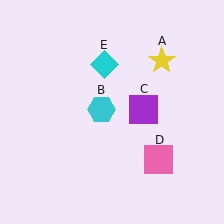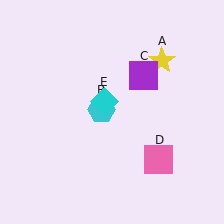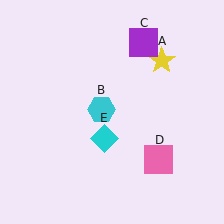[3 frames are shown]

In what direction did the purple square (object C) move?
The purple square (object C) moved up.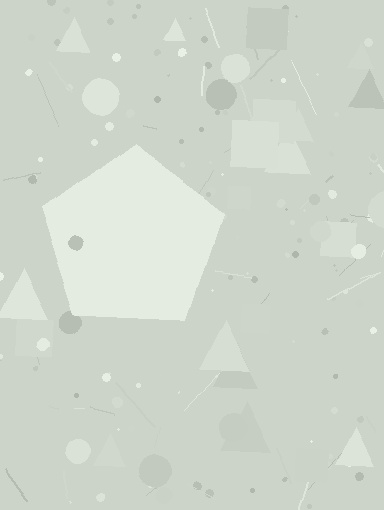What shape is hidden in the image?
A pentagon is hidden in the image.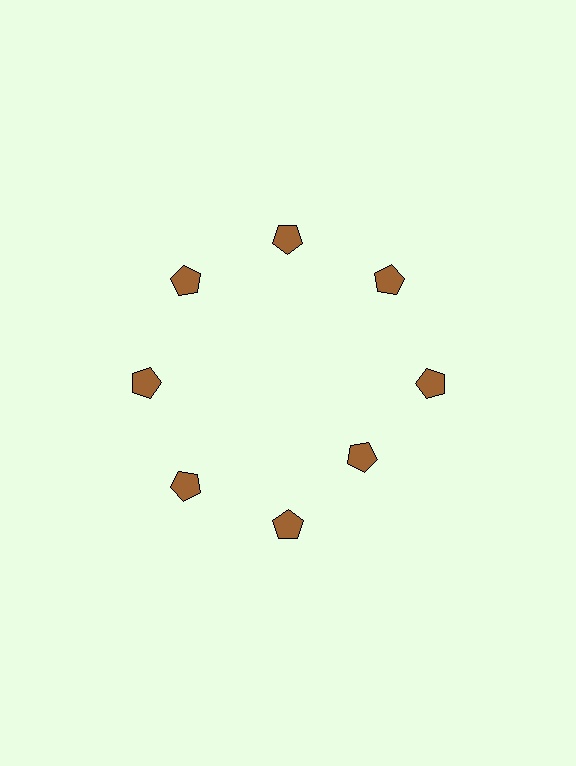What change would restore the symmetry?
The symmetry would be restored by moving it outward, back onto the ring so that all 8 pentagons sit at equal angles and equal distance from the center.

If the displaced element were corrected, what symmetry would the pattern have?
It would have 8-fold rotational symmetry — the pattern would map onto itself every 45 degrees.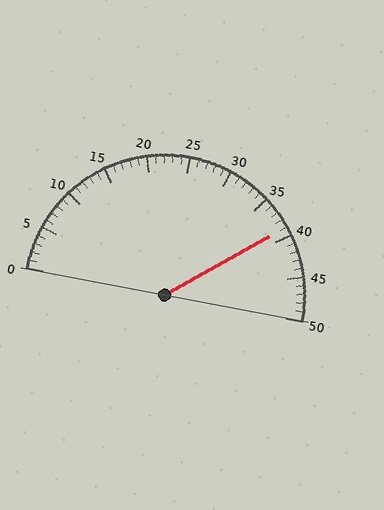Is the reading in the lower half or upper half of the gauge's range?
The reading is in the upper half of the range (0 to 50).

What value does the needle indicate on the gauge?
The needle indicates approximately 39.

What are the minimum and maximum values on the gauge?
The gauge ranges from 0 to 50.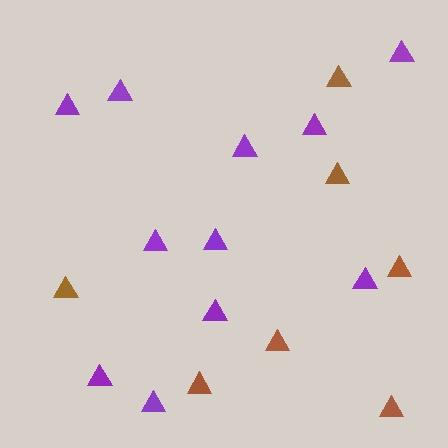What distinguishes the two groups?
There are 2 groups: one group of purple triangles (11) and one group of brown triangles (7).